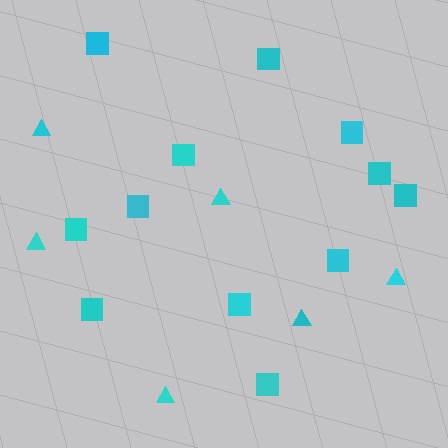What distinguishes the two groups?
There are 2 groups: one group of triangles (6) and one group of squares (12).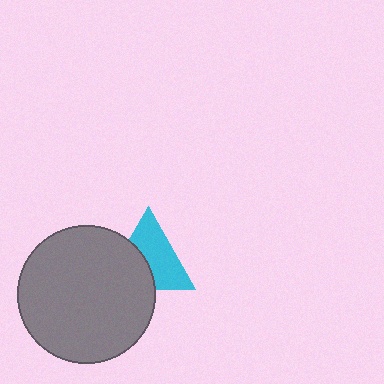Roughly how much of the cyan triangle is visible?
About half of it is visible (roughly 60%).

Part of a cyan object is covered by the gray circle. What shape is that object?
It is a triangle.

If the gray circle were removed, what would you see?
You would see the complete cyan triangle.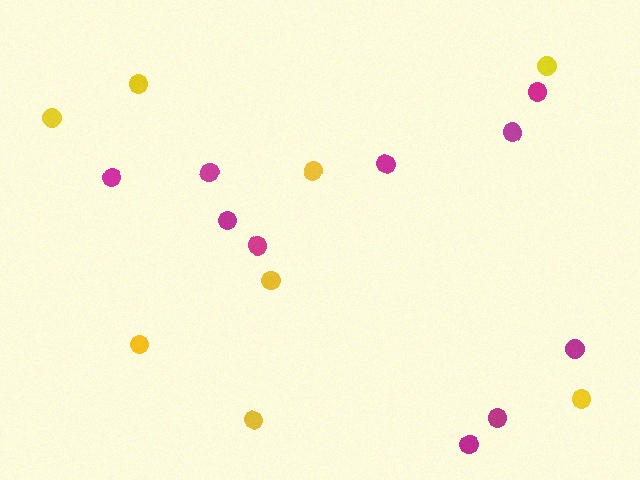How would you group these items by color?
There are 2 groups: one group of yellow circles (8) and one group of magenta circles (10).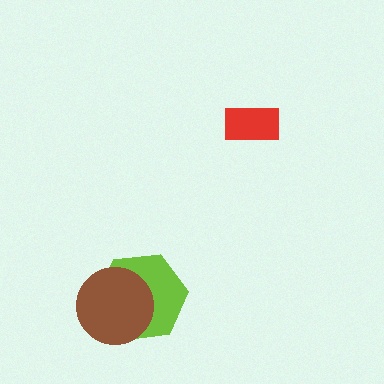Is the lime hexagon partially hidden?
Yes, it is partially covered by another shape.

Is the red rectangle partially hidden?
No, no other shape covers it.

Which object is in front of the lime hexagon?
The brown circle is in front of the lime hexagon.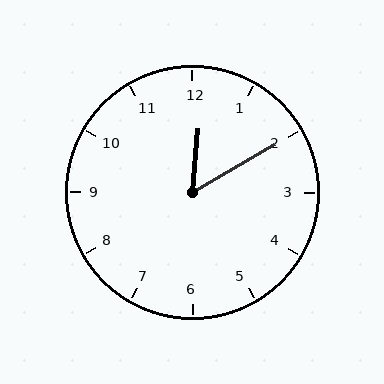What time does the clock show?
12:10.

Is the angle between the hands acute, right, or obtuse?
It is acute.